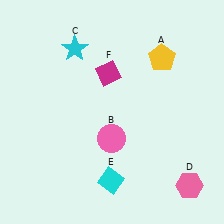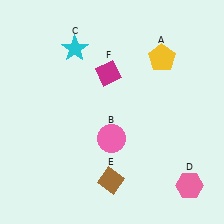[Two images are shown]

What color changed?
The diamond (E) changed from cyan in Image 1 to brown in Image 2.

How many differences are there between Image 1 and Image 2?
There is 1 difference between the two images.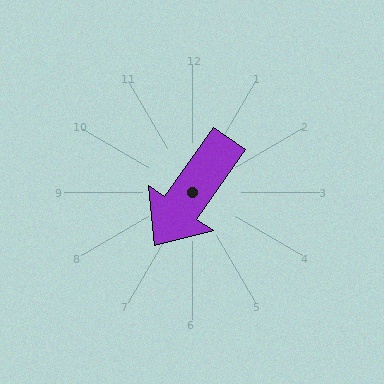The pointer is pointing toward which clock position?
Roughly 7 o'clock.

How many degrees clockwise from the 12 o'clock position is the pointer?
Approximately 215 degrees.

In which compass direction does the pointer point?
Southwest.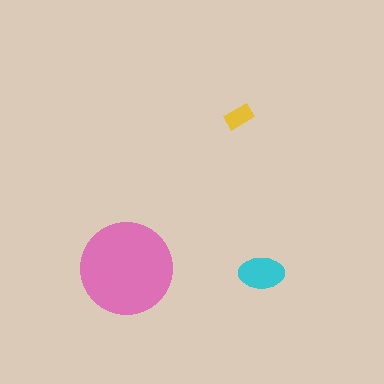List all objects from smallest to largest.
The yellow rectangle, the cyan ellipse, the pink circle.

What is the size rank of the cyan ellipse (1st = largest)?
2nd.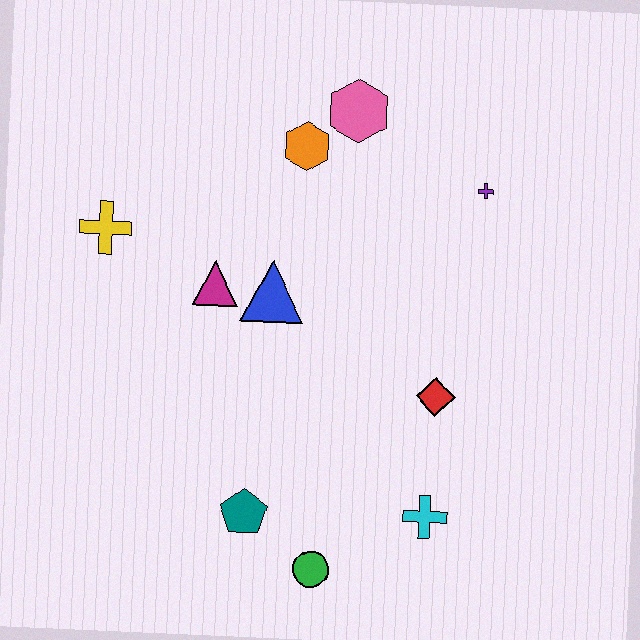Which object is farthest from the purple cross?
The green circle is farthest from the purple cross.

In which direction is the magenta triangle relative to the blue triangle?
The magenta triangle is to the left of the blue triangle.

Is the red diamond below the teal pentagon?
No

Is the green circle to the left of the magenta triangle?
No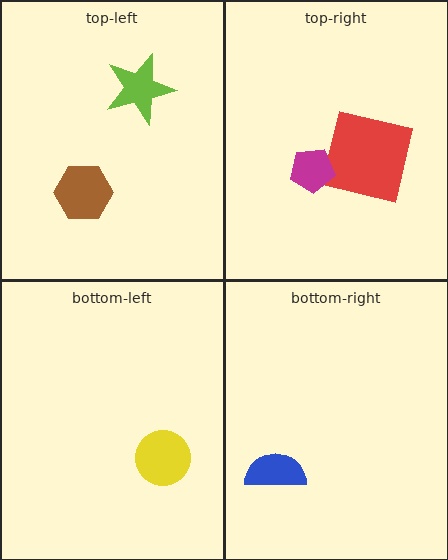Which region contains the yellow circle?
The bottom-left region.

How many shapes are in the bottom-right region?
1.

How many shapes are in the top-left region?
2.